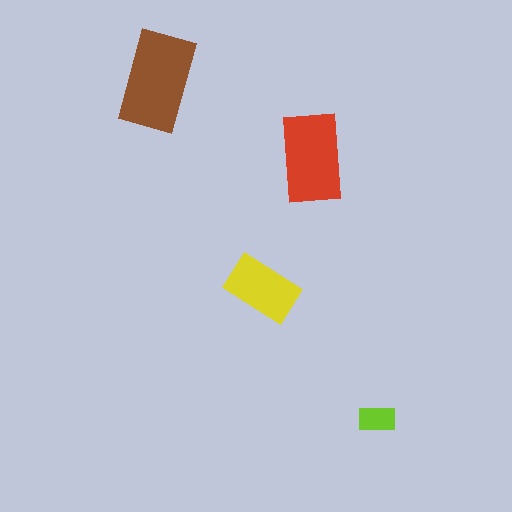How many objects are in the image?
There are 4 objects in the image.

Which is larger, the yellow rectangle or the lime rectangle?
The yellow one.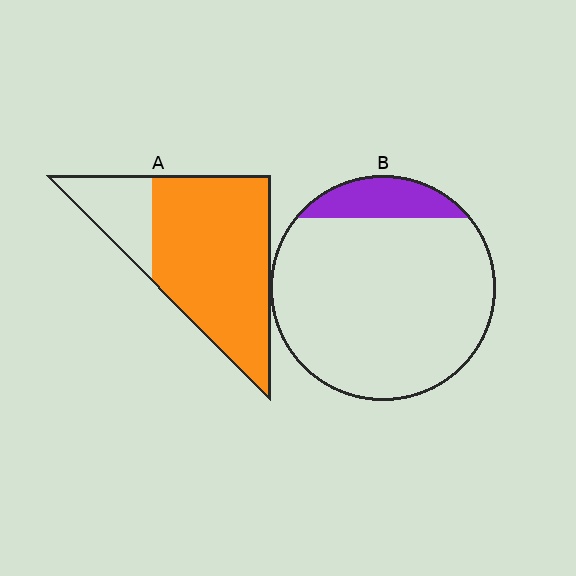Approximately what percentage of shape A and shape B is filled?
A is approximately 80% and B is approximately 15%.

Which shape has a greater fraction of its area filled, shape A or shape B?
Shape A.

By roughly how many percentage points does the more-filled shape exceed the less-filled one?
By roughly 65 percentage points (A over B).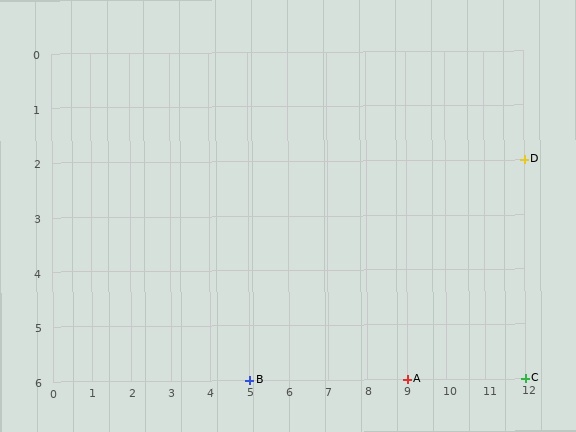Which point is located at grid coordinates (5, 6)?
Point B is at (5, 6).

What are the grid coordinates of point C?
Point C is at grid coordinates (12, 6).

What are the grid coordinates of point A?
Point A is at grid coordinates (9, 6).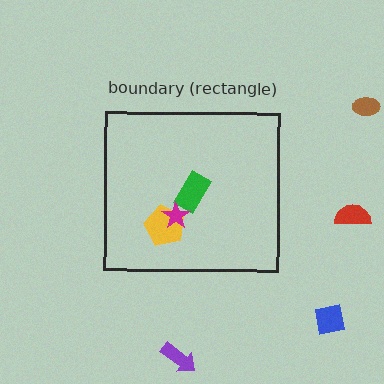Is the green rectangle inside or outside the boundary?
Inside.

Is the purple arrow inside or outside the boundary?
Outside.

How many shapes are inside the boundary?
3 inside, 4 outside.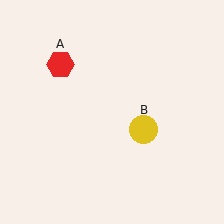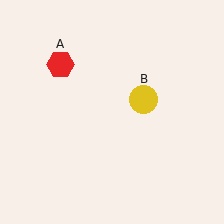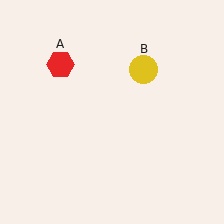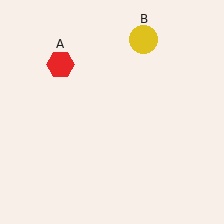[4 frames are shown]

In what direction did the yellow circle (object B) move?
The yellow circle (object B) moved up.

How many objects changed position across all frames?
1 object changed position: yellow circle (object B).